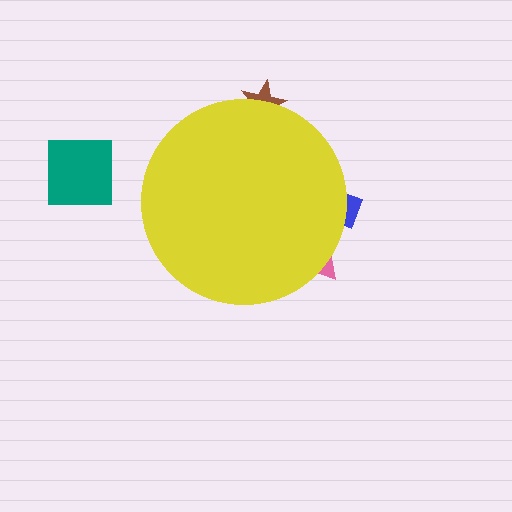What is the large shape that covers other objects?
A yellow circle.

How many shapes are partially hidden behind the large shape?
3 shapes are partially hidden.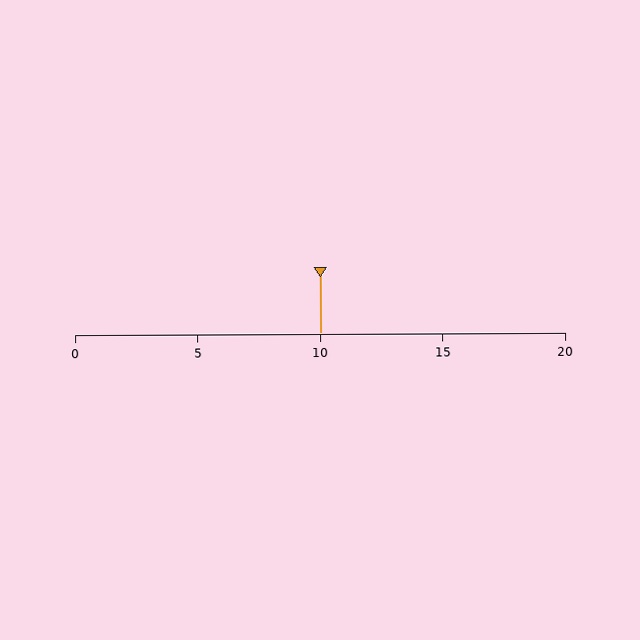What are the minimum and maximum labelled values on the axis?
The axis runs from 0 to 20.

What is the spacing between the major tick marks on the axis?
The major ticks are spaced 5 apart.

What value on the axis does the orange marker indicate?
The marker indicates approximately 10.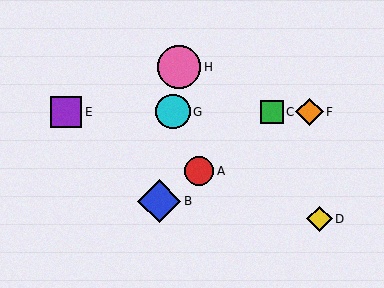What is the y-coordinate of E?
Object E is at y≈112.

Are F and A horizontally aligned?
No, F is at y≈112 and A is at y≈171.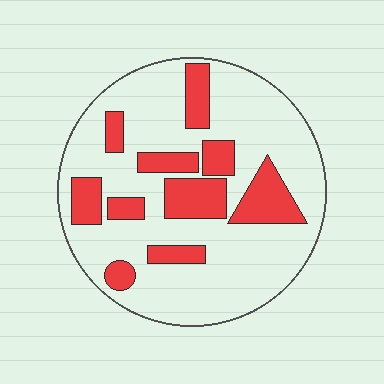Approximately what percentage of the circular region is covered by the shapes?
Approximately 25%.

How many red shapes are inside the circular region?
10.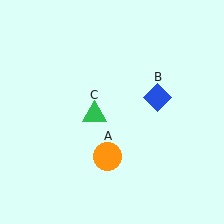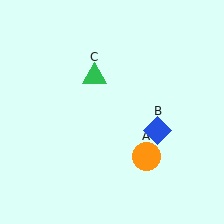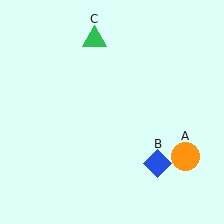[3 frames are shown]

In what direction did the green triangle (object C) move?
The green triangle (object C) moved up.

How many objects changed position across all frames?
3 objects changed position: orange circle (object A), blue diamond (object B), green triangle (object C).